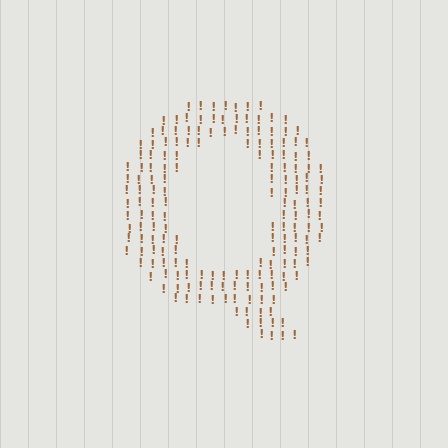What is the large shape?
The large shape is the letter Q.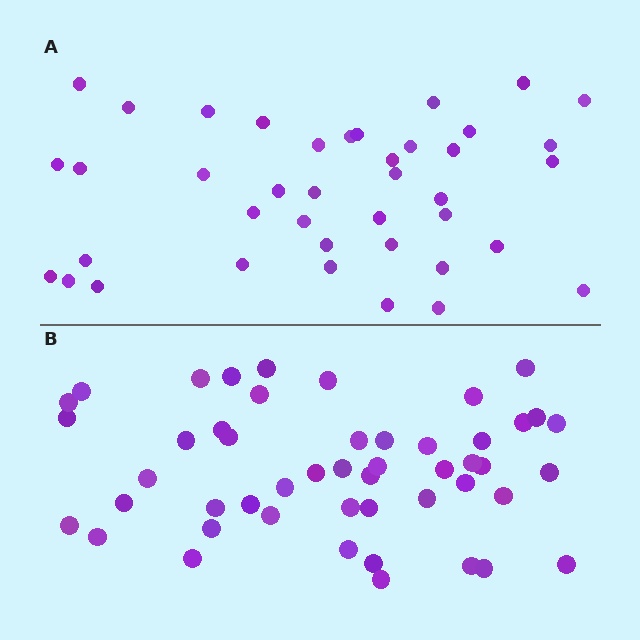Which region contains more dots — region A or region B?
Region B (the bottom region) has more dots.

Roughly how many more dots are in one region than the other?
Region B has roughly 8 or so more dots than region A.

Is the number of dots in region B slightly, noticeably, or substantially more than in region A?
Region B has only slightly more — the two regions are fairly close. The ratio is roughly 1.2 to 1.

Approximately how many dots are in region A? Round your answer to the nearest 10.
About 40 dots.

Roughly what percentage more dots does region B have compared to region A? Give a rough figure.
About 20% more.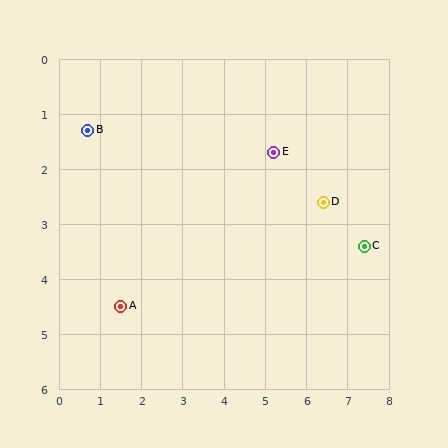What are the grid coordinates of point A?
Point A is at approximately (1.5, 4.5).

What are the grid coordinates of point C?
Point C is at approximately (7.4, 3.4).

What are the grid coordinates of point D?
Point D is at approximately (6.4, 2.6).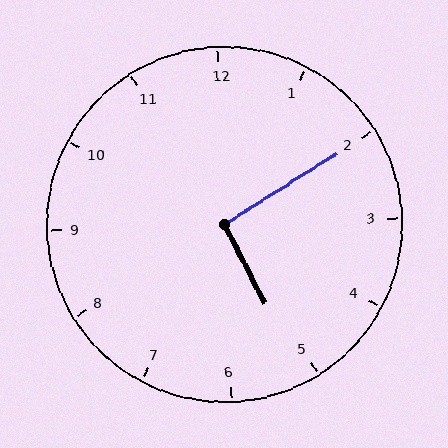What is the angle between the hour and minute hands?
Approximately 95 degrees.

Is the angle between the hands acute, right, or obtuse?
It is right.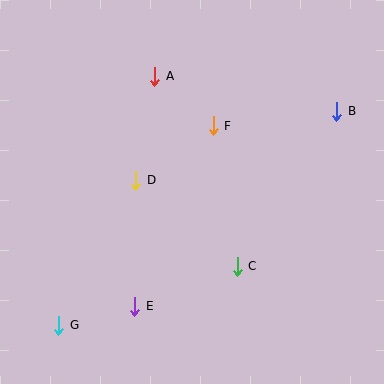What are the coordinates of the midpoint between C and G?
The midpoint between C and G is at (148, 296).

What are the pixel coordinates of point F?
Point F is at (213, 126).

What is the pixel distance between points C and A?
The distance between C and A is 207 pixels.